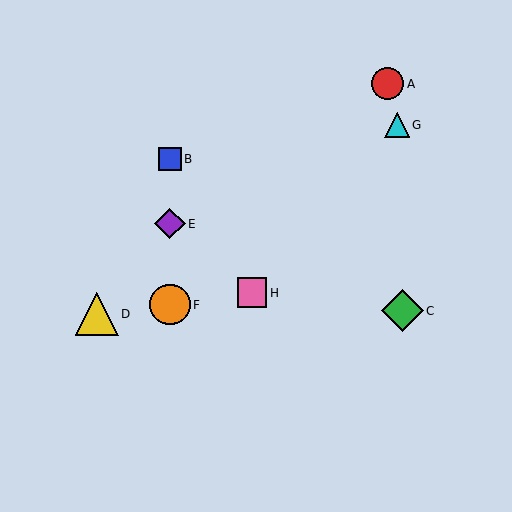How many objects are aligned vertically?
3 objects (B, E, F) are aligned vertically.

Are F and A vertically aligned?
No, F is at x≈170 and A is at x≈388.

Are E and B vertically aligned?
Yes, both are at x≈170.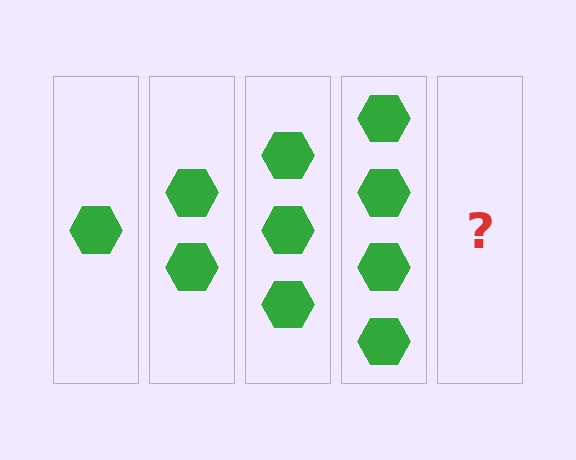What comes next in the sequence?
The next element should be 5 hexagons.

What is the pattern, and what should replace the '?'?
The pattern is that each step adds one more hexagon. The '?' should be 5 hexagons.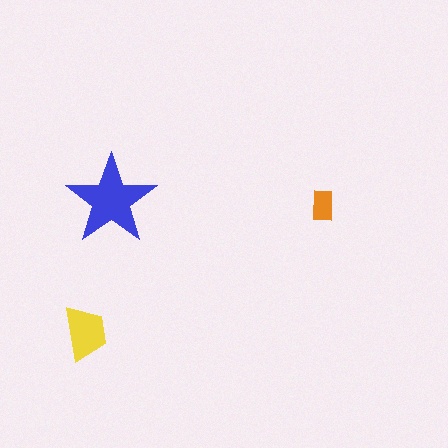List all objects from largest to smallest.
The blue star, the yellow trapezoid, the orange rectangle.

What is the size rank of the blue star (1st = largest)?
1st.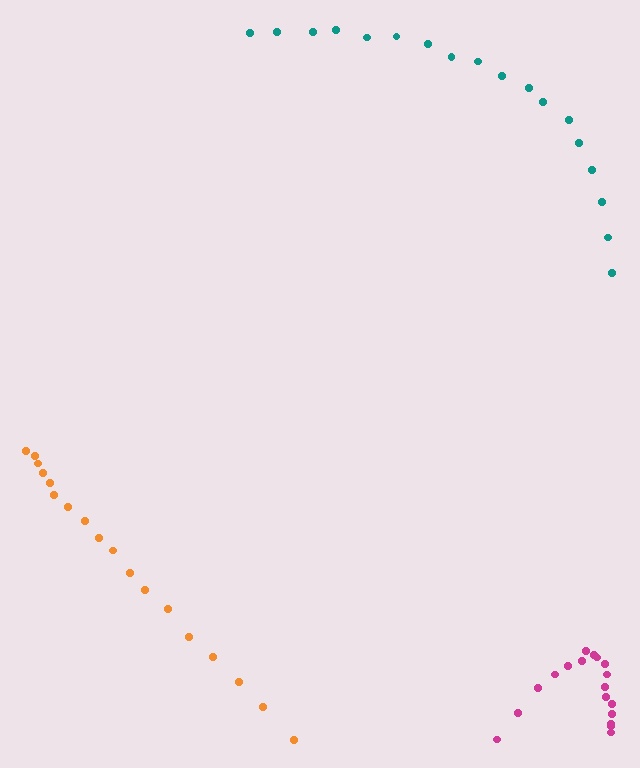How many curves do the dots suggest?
There are 3 distinct paths.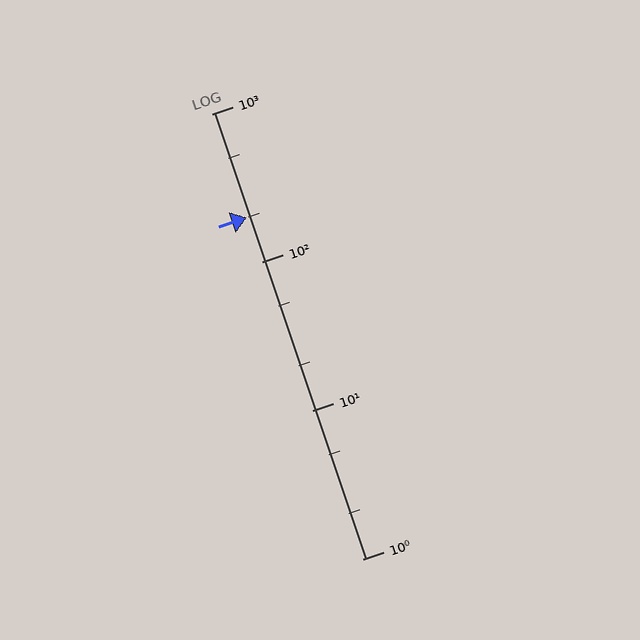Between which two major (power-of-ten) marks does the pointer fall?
The pointer is between 100 and 1000.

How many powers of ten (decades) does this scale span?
The scale spans 3 decades, from 1 to 1000.